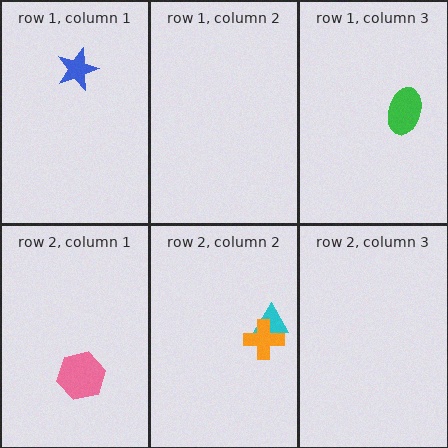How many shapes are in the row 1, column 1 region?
1.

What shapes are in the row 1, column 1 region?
The blue star.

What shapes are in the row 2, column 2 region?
The cyan triangle, the orange cross.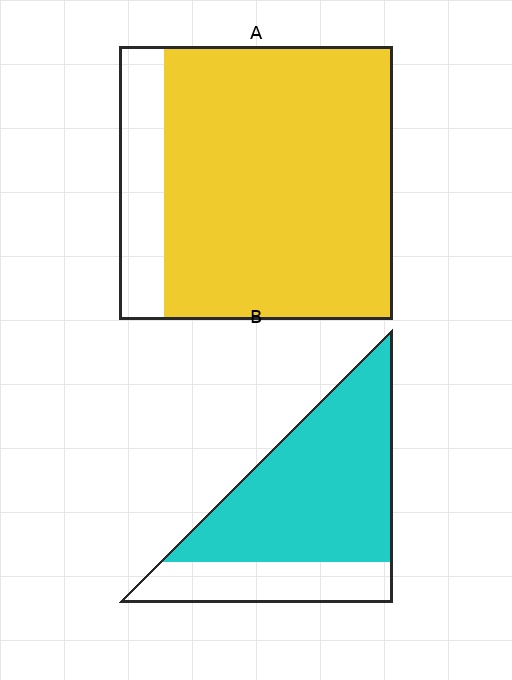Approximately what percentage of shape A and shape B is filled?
A is approximately 85% and B is approximately 70%.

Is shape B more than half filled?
Yes.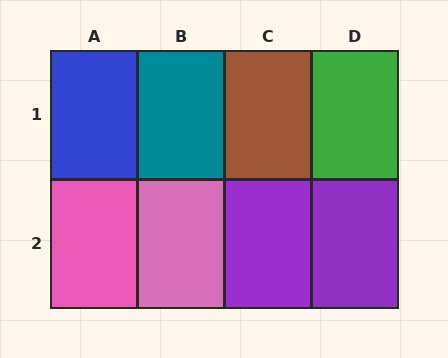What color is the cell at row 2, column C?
Purple.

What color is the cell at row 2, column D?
Purple.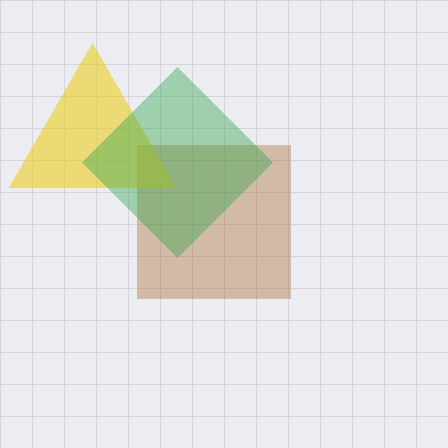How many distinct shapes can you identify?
There are 3 distinct shapes: a brown square, a yellow triangle, a green diamond.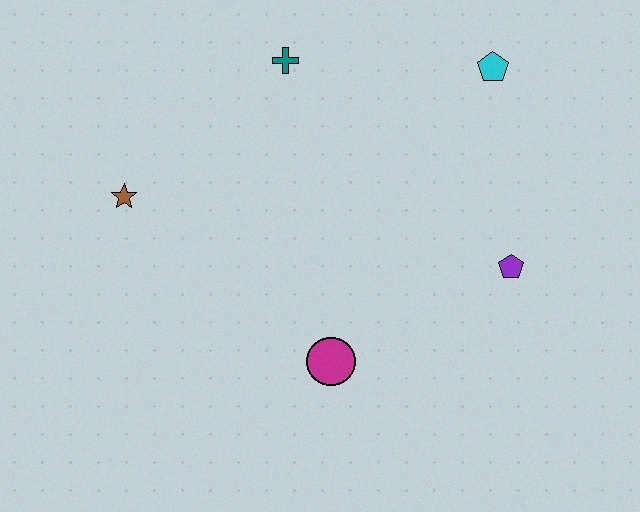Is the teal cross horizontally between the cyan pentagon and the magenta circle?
No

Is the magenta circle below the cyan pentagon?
Yes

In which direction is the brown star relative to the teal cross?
The brown star is to the left of the teal cross.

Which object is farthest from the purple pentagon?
The brown star is farthest from the purple pentagon.